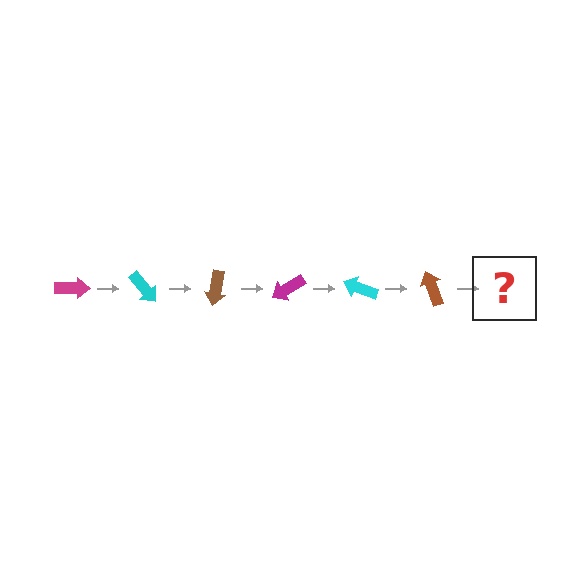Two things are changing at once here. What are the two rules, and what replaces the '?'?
The two rules are that it rotates 50 degrees each step and the color cycles through magenta, cyan, and brown. The '?' should be a magenta arrow, rotated 300 degrees from the start.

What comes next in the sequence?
The next element should be a magenta arrow, rotated 300 degrees from the start.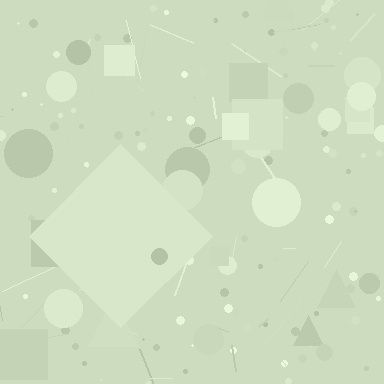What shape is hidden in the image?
A diamond is hidden in the image.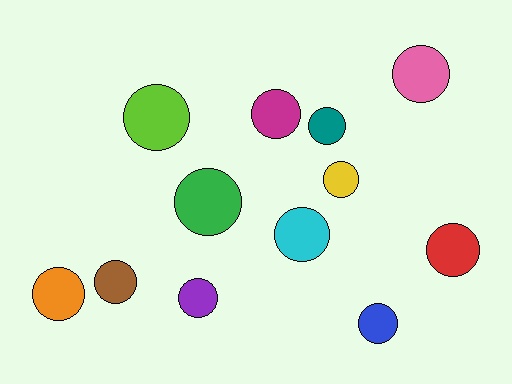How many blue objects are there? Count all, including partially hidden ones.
There is 1 blue object.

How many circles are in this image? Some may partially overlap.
There are 12 circles.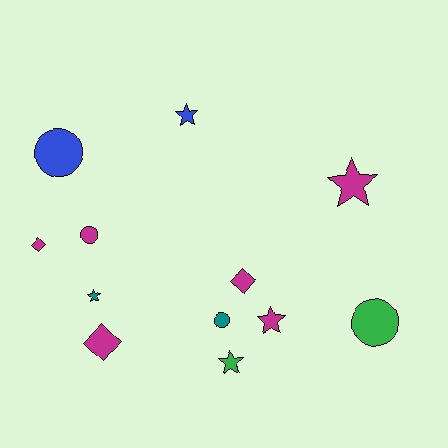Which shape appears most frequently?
Star, with 5 objects.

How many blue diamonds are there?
There are no blue diamonds.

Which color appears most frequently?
Magenta, with 6 objects.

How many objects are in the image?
There are 12 objects.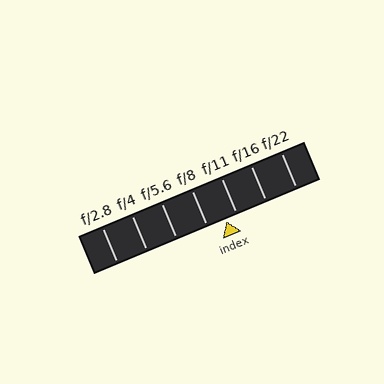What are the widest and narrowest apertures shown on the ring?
The widest aperture shown is f/2.8 and the narrowest is f/22.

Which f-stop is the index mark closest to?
The index mark is closest to f/11.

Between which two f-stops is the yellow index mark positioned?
The index mark is between f/8 and f/11.